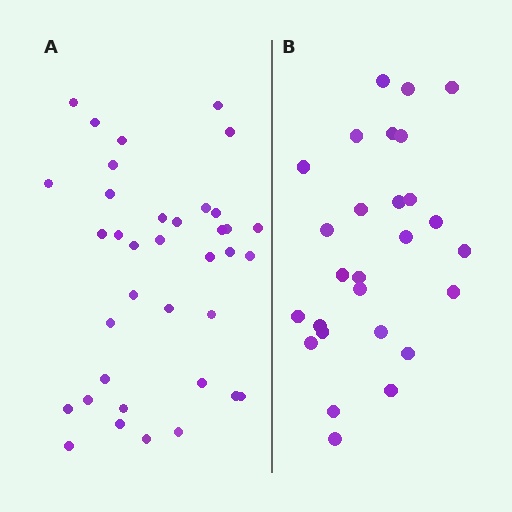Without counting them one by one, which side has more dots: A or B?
Region A (the left region) has more dots.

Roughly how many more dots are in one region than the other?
Region A has roughly 10 or so more dots than region B.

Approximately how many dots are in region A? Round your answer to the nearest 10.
About 40 dots. (The exact count is 37, which rounds to 40.)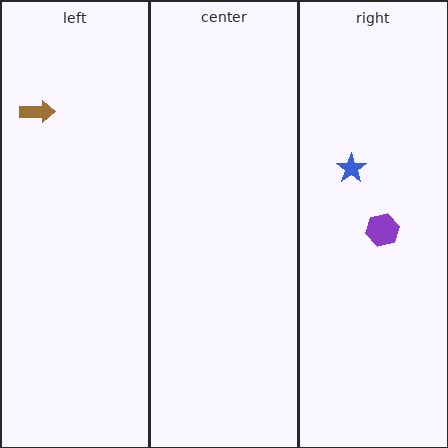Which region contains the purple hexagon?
The right region.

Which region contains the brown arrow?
The left region.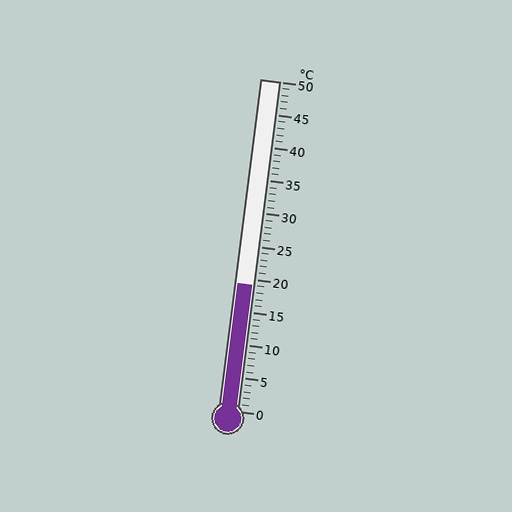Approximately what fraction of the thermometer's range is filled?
The thermometer is filled to approximately 40% of its range.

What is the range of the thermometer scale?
The thermometer scale ranges from 0°C to 50°C.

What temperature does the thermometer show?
The thermometer shows approximately 19°C.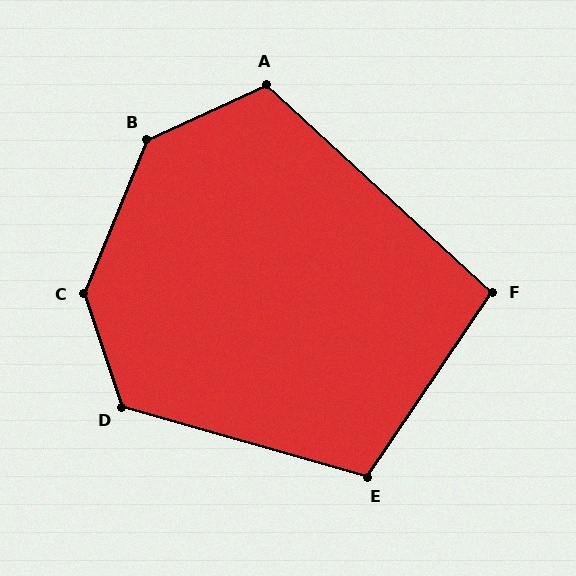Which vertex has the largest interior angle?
C, at approximately 139 degrees.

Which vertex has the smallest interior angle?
F, at approximately 98 degrees.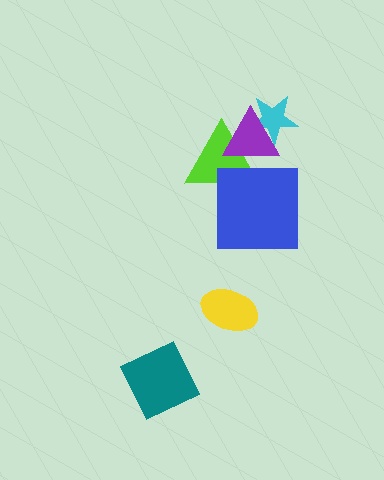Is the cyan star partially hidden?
Yes, it is partially covered by another shape.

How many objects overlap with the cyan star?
1 object overlaps with the cyan star.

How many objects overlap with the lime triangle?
2 objects overlap with the lime triangle.